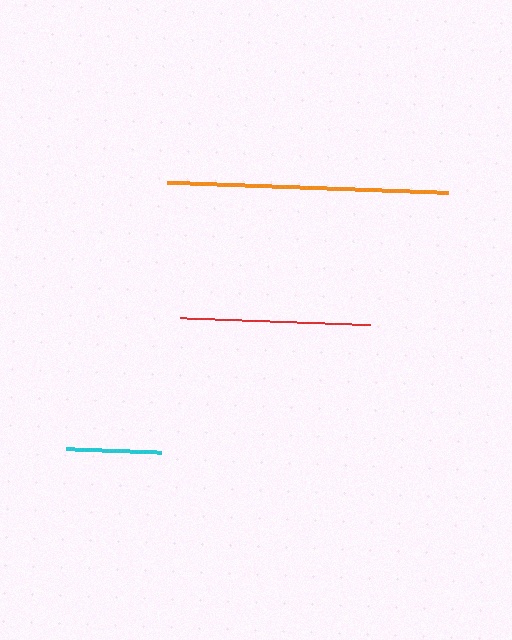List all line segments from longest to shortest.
From longest to shortest: orange, red, cyan.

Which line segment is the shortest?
The cyan line is the shortest at approximately 95 pixels.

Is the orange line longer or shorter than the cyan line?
The orange line is longer than the cyan line.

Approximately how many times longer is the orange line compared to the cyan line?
The orange line is approximately 3.0 times the length of the cyan line.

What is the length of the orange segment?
The orange segment is approximately 280 pixels long.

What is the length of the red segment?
The red segment is approximately 190 pixels long.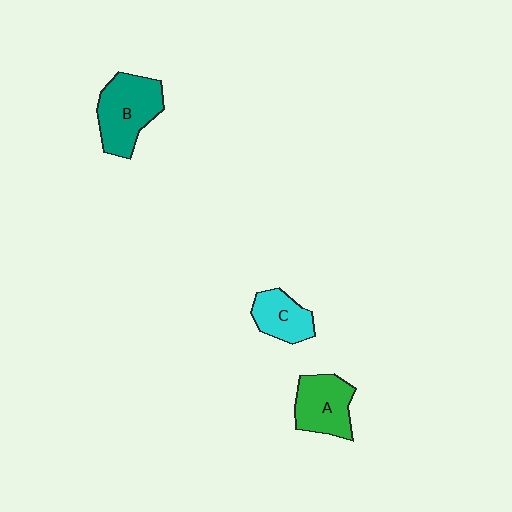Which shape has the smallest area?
Shape C (cyan).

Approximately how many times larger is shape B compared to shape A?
Approximately 1.2 times.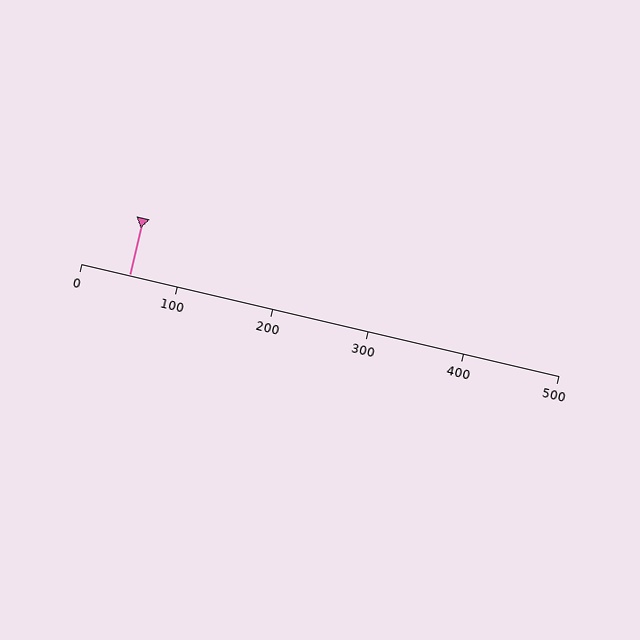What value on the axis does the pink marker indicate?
The marker indicates approximately 50.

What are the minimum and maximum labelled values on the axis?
The axis runs from 0 to 500.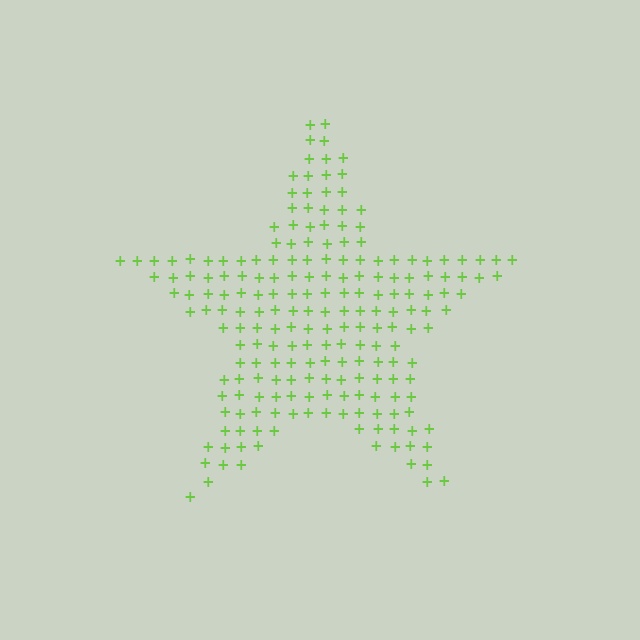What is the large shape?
The large shape is a star.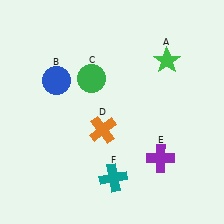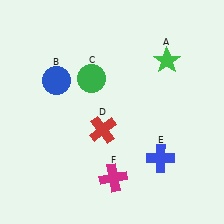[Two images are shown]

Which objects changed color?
D changed from orange to red. E changed from purple to blue. F changed from teal to magenta.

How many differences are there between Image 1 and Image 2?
There are 3 differences between the two images.